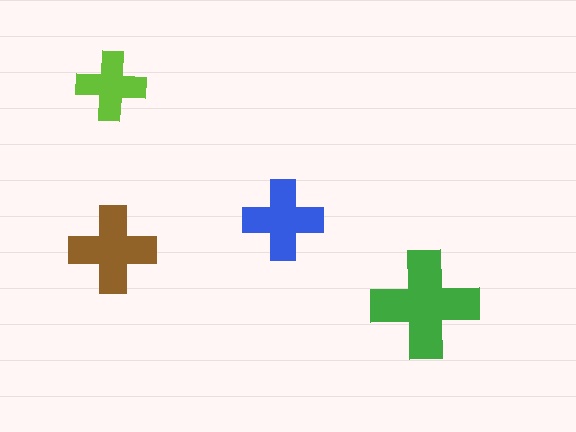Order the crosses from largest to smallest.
the green one, the brown one, the blue one, the lime one.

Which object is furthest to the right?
The green cross is rightmost.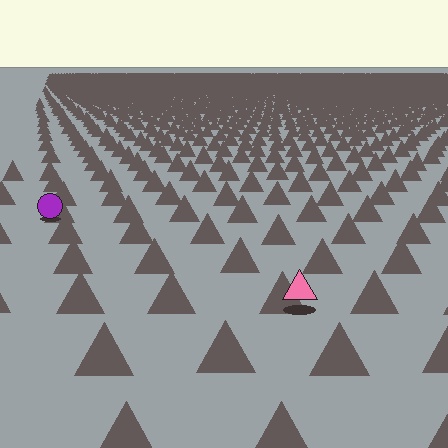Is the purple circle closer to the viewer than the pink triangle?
No. The pink triangle is closer — you can tell from the texture gradient: the ground texture is coarser near it.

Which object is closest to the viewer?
The pink triangle is closest. The texture marks near it are larger and more spread out.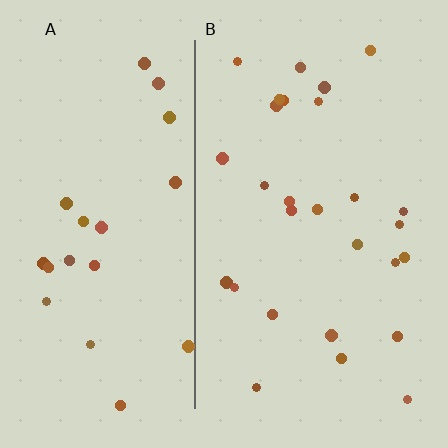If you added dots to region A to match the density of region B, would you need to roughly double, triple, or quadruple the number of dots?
Approximately double.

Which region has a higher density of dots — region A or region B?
B (the right).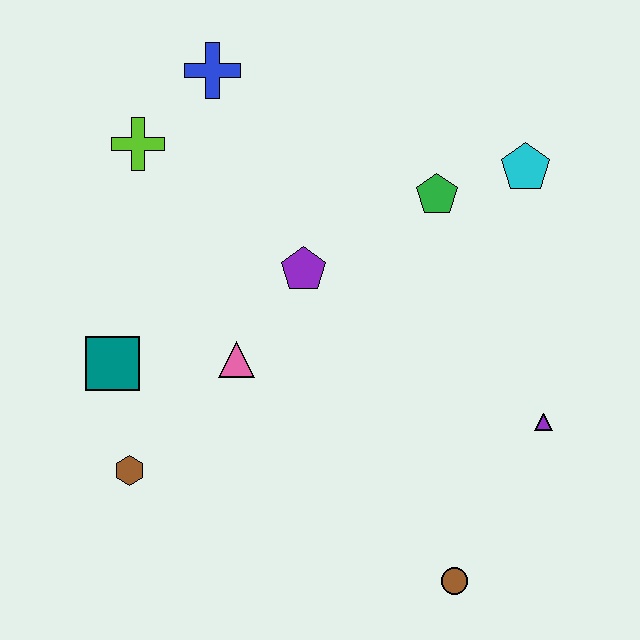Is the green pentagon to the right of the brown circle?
No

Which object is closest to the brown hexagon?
The teal square is closest to the brown hexagon.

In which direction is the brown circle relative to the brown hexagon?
The brown circle is to the right of the brown hexagon.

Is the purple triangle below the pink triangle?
Yes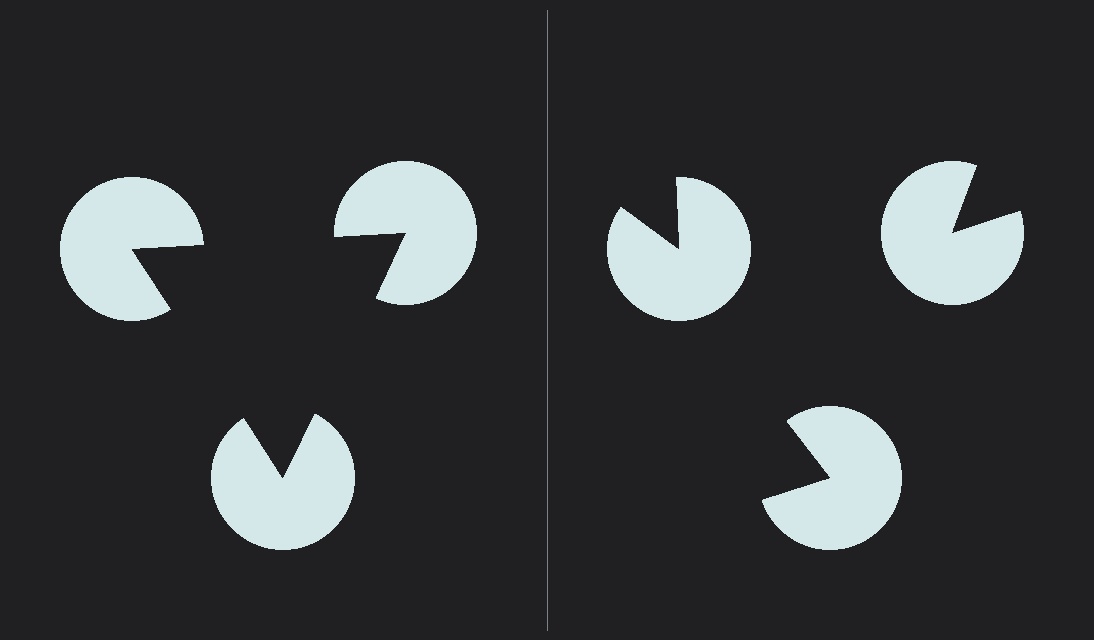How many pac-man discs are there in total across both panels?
6 — 3 on each side.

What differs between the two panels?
The pac-man discs are positioned identically on both sides; only the wedge orientations differ. On the left they align to a triangle; on the right they are misaligned.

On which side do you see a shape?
An illusory triangle appears on the left side. On the right side the wedge cuts are rotated, so no coherent shape forms.